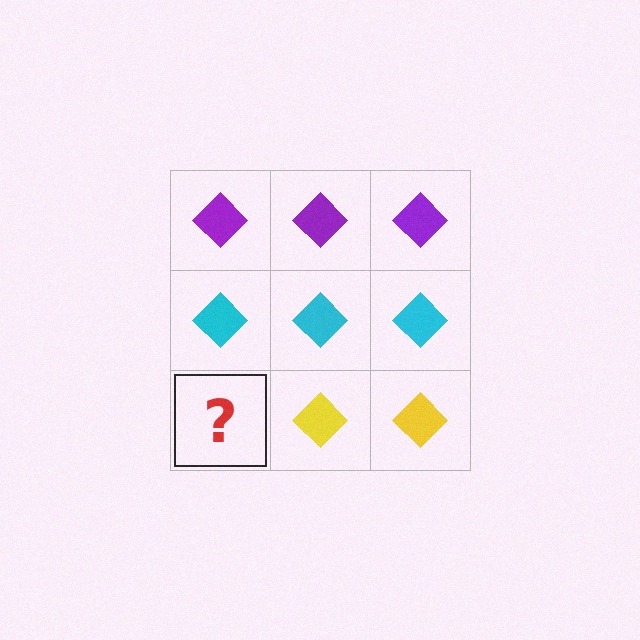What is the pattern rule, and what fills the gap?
The rule is that each row has a consistent color. The gap should be filled with a yellow diamond.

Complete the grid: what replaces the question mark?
The question mark should be replaced with a yellow diamond.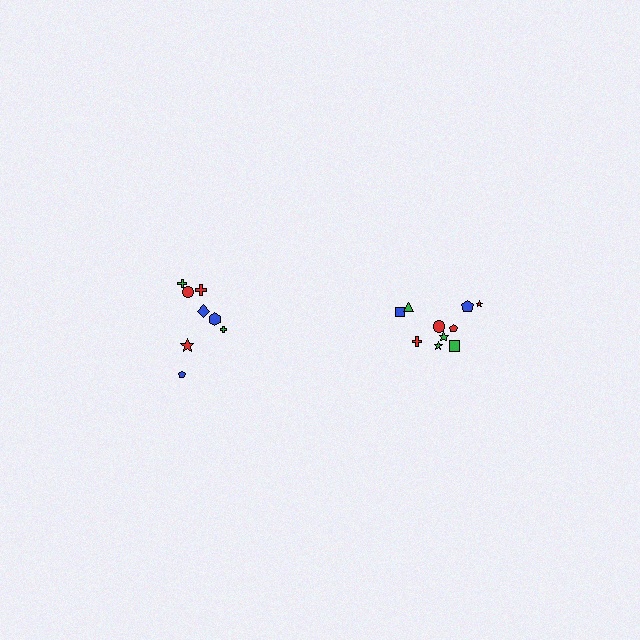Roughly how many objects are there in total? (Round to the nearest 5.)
Roughly 20 objects in total.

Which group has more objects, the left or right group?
The right group.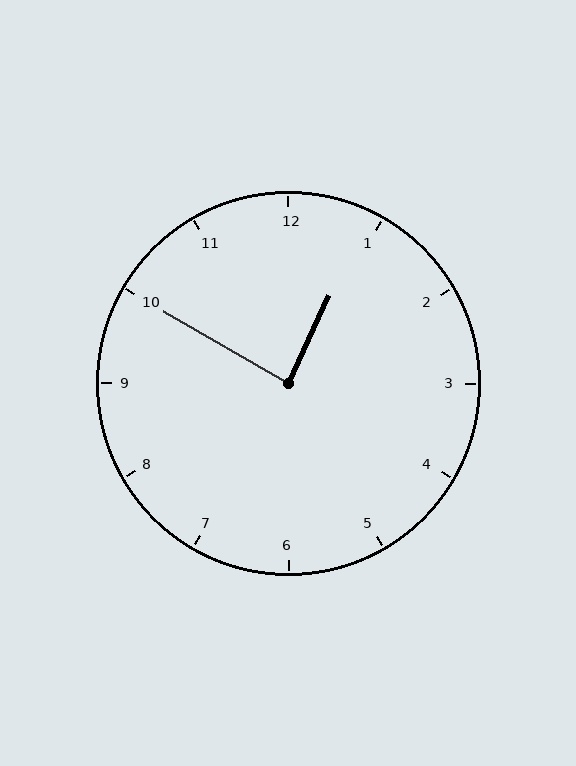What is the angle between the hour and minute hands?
Approximately 85 degrees.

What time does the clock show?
12:50.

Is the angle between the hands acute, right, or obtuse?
It is right.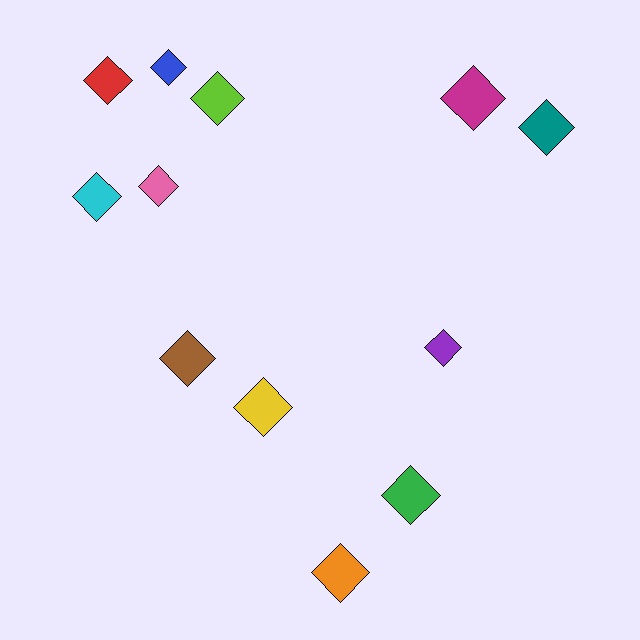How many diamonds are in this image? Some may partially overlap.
There are 12 diamonds.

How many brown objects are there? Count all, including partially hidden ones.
There is 1 brown object.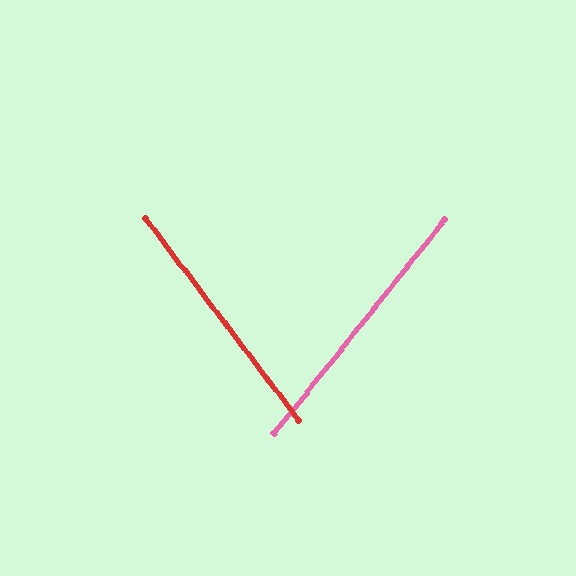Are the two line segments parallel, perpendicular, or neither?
Neither parallel nor perpendicular — they differ by about 76°.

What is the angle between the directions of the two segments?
Approximately 76 degrees.